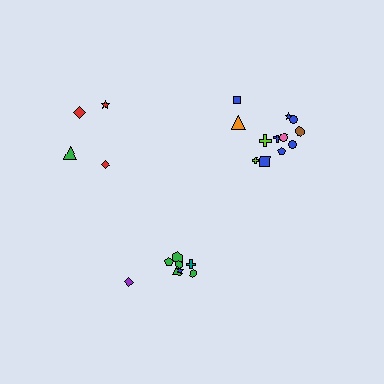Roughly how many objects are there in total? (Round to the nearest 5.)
Roughly 25 objects in total.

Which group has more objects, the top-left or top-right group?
The top-right group.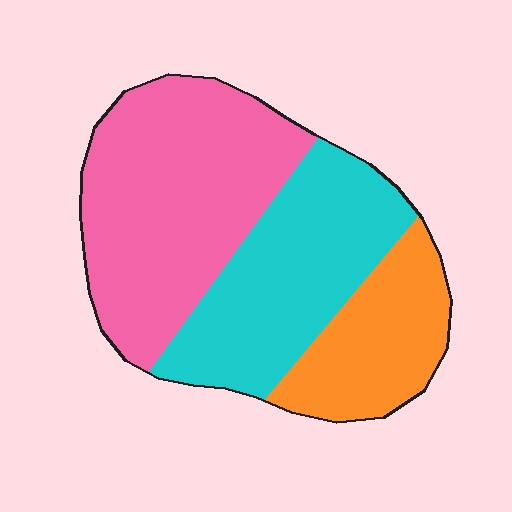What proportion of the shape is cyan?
Cyan takes up about one third (1/3) of the shape.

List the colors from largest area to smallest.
From largest to smallest: pink, cyan, orange.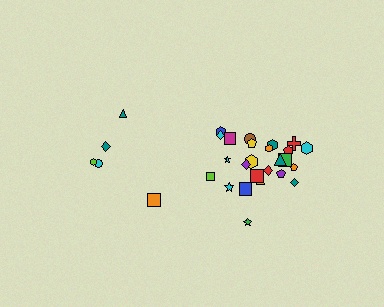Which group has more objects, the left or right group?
The right group.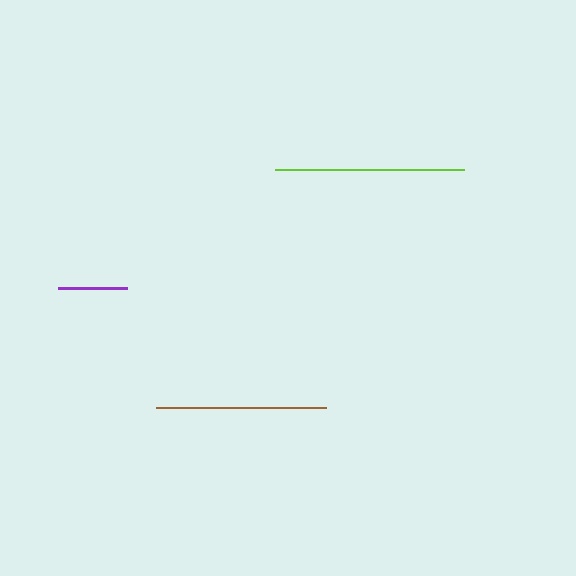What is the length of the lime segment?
The lime segment is approximately 189 pixels long.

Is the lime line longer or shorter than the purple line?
The lime line is longer than the purple line.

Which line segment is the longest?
The lime line is the longest at approximately 189 pixels.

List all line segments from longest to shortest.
From longest to shortest: lime, brown, purple.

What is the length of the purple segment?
The purple segment is approximately 70 pixels long.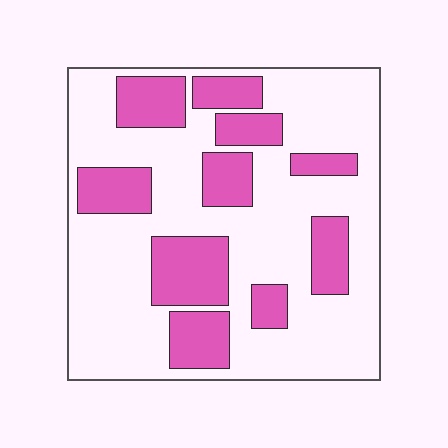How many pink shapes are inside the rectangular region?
10.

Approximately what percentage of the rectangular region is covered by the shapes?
Approximately 30%.